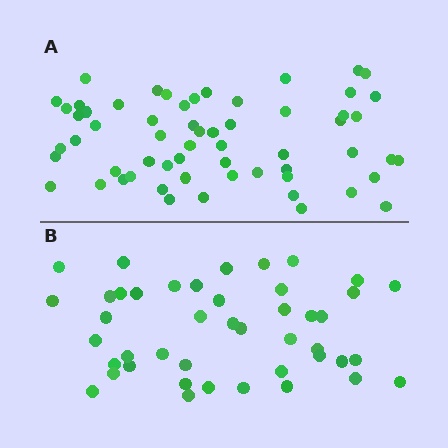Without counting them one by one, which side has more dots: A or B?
Region A (the top region) has more dots.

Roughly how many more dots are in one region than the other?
Region A has approximately 15 more dots than region B.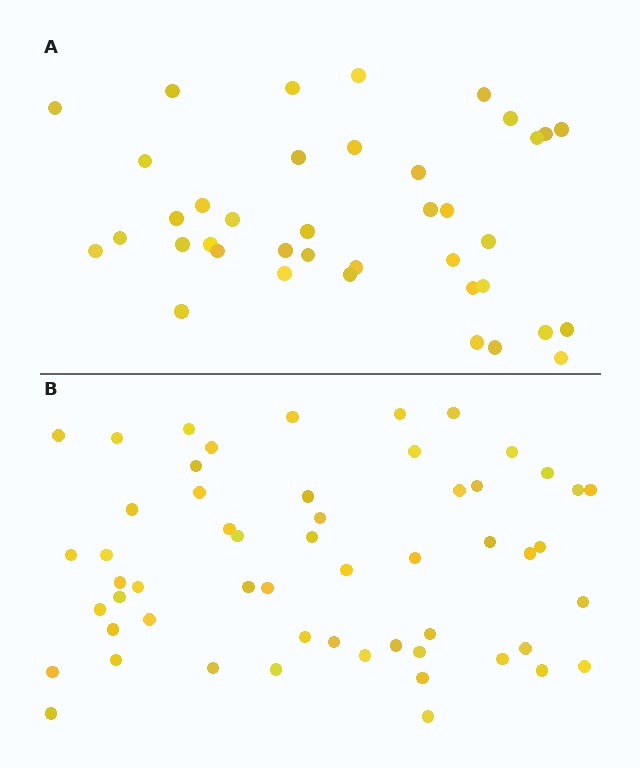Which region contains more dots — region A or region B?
Region B (the bottom region) has more dots.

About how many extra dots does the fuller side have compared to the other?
Region B has approximately 15 more dots than region A.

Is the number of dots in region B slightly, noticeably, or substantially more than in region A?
Region B has noticeably more, but not dramatically so. The ratio is roughly 1.4 to 1.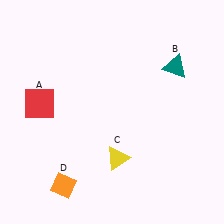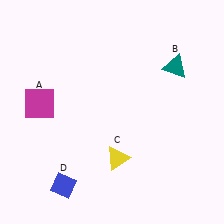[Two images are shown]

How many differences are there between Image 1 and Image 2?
There are 2 differences between the two images.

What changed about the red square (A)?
In Image 1, A is red. In Image 2, it changed to magenta.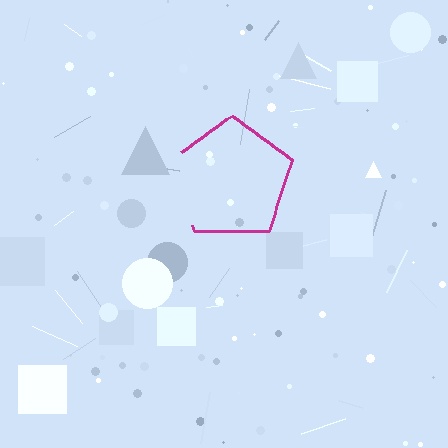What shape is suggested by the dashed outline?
The dashed outline suggests a pentagon.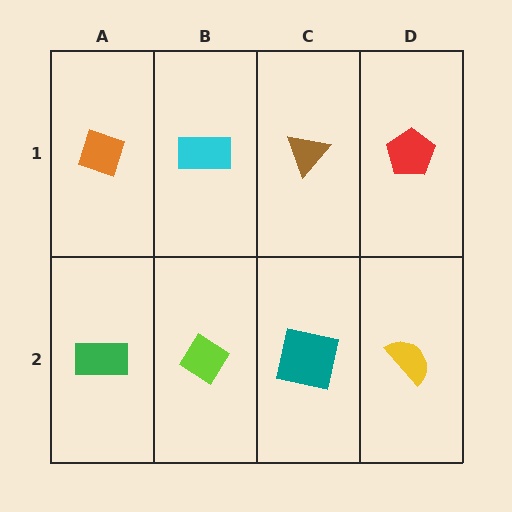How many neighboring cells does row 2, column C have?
3.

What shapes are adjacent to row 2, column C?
A brown triangle (row 1, column C), a lime diamond (row 2, column B), a yellow semicircle (row 2, column D).